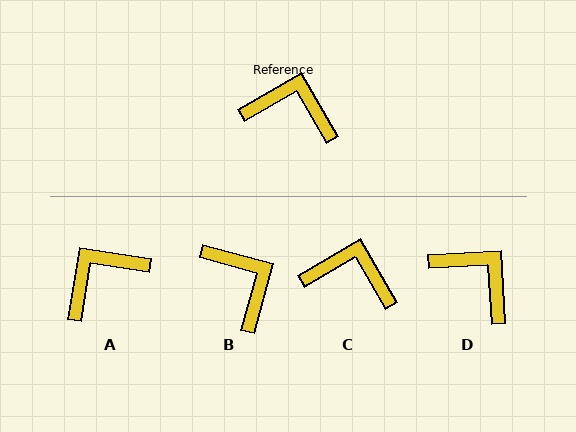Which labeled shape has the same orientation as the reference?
C.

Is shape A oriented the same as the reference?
No, it is off by about 51 degrees.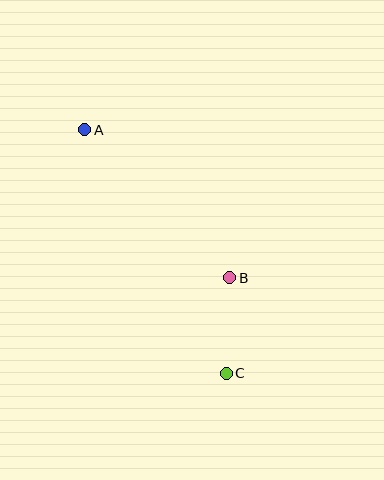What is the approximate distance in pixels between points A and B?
The distance between A and B is approximately 207 pixels.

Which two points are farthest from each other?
Points A and C are farthest from each other.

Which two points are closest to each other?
Points B and C are closest to each other.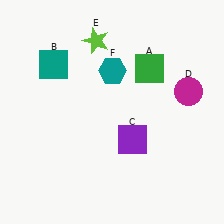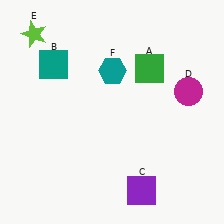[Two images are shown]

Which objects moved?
The objects that moved are: the purple square (C), the lime star (E).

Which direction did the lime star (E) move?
The lime star (E) moved left.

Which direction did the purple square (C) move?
The purple square (C) moved down.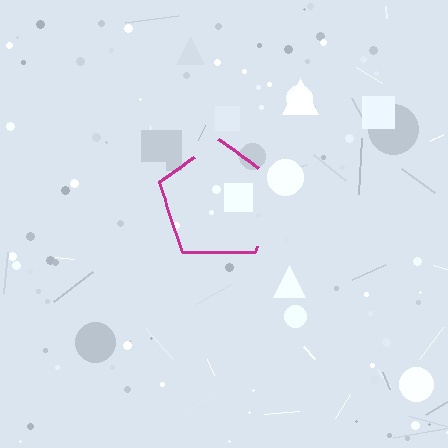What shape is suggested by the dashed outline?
The dashed outline suggests a pentagon.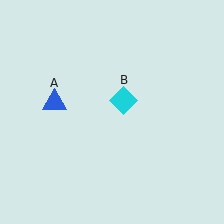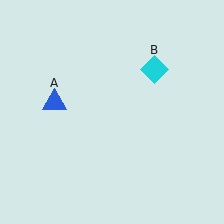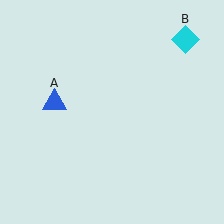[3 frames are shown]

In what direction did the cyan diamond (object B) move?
The cyan diamond (object B) moved up and to the right.